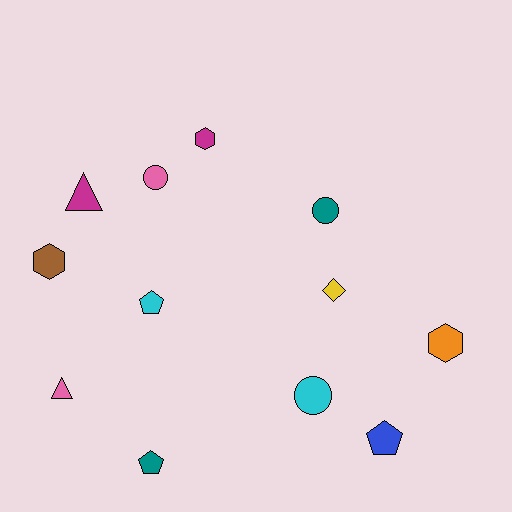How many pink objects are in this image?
There are 2 pink objects.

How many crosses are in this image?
There are no crosses.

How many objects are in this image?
There are 12 objects.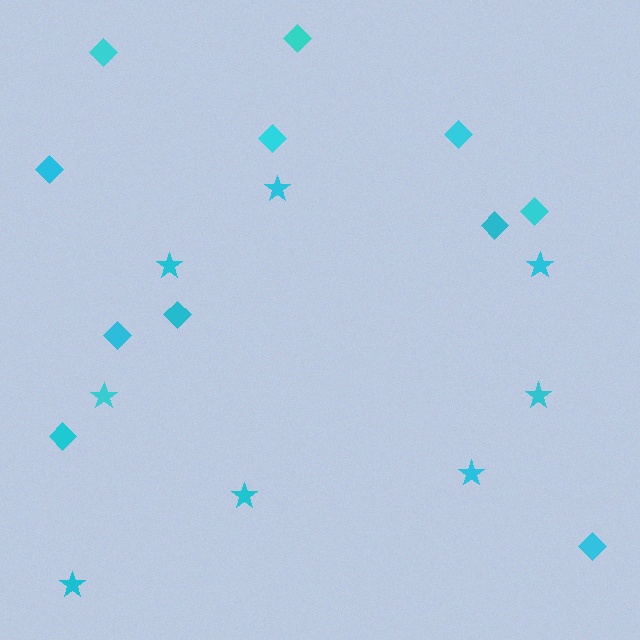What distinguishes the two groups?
There are 2 groups: one group of stars (8) and one group of diamonds (11).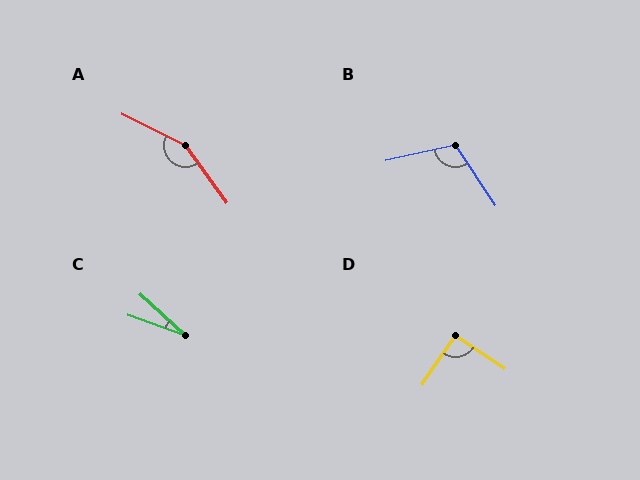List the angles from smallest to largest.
C (23°), D (90°), B (111°), A (152°).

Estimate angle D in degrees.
Approximately 90 degrees.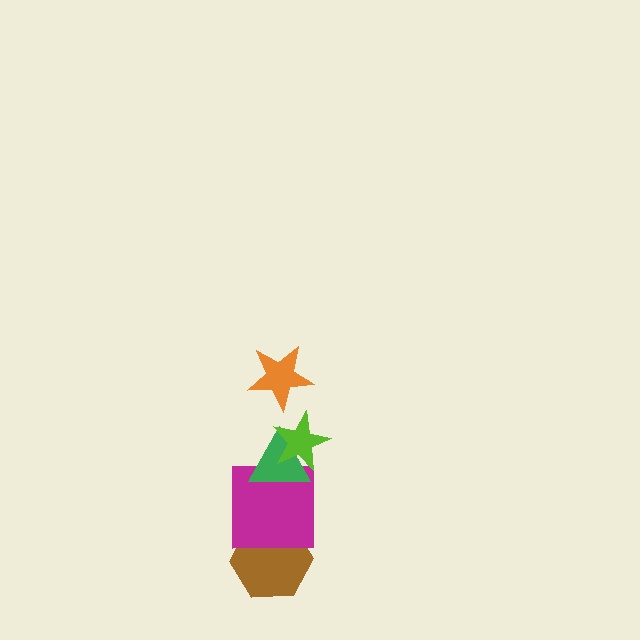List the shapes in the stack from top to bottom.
From top to bottom: the orange star, the lime star, the green triangle, the magenta square, the brown hexagon.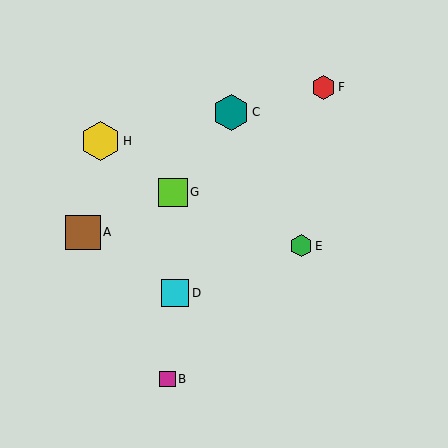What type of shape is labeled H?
Shape H is a yellow hexagon.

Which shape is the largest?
The yellow hexagon (labeled H) is the largest.